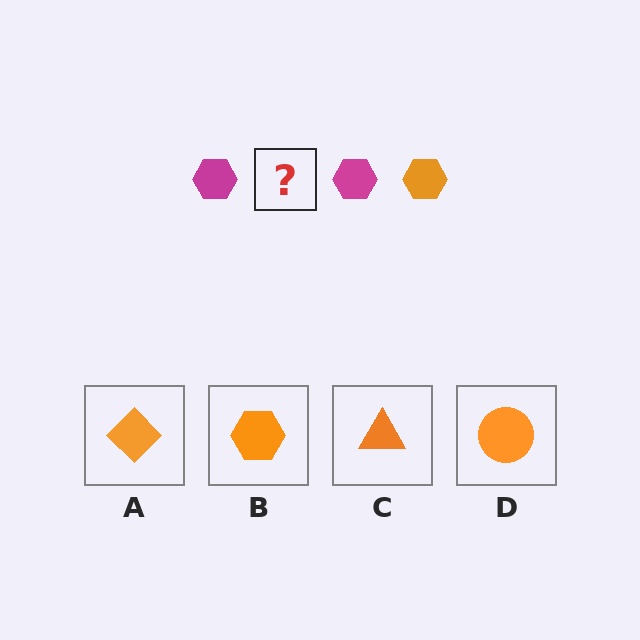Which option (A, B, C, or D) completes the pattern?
B.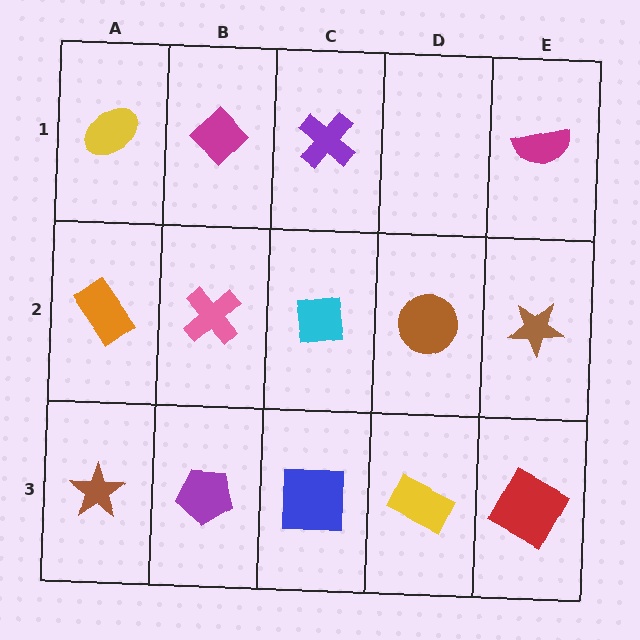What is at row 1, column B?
A magenta diamond.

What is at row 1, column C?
A purple cross.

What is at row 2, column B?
A pink cross.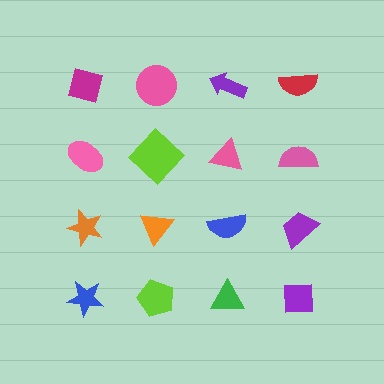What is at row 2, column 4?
A pink semicircle.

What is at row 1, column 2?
A pink circle.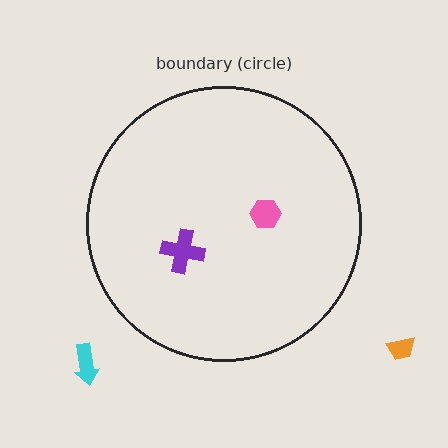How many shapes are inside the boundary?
2 inside, 2 outside.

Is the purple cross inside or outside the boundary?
Inside.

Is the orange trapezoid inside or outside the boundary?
Outside.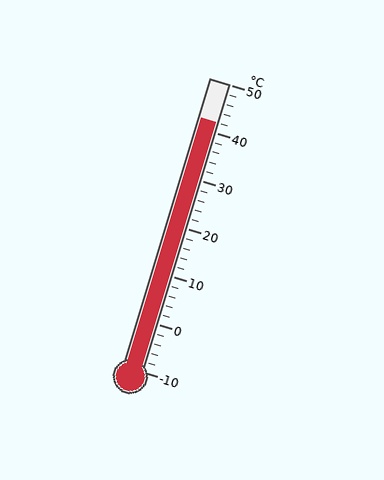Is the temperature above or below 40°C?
The temperature is above 40°C.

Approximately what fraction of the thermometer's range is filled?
The thermometer is filled to approximately 85% of its range.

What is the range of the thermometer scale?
The thermometer scale ranges from -10°C to 50°C.